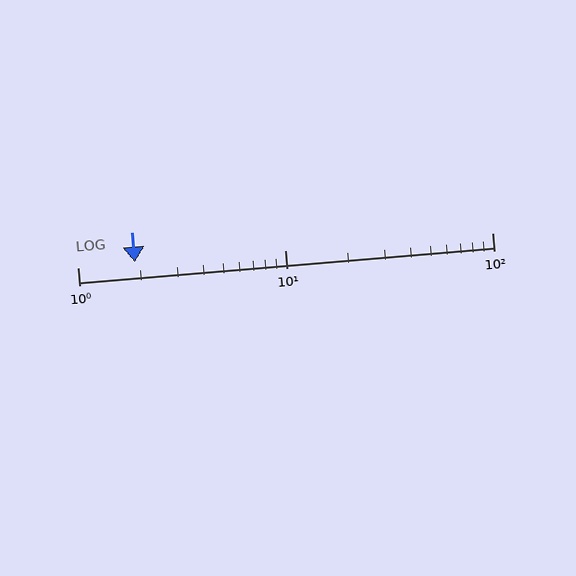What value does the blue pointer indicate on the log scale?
The pointer indicates approximately 1.9.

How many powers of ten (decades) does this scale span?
The scale spans 2 decades, from 1 to 100.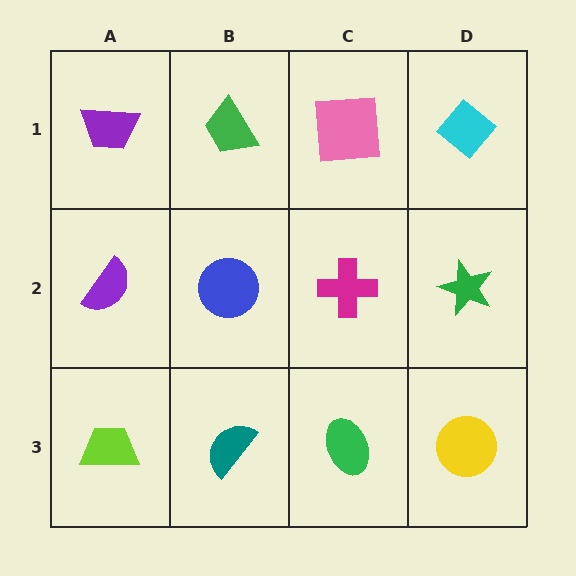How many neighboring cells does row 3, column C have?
3.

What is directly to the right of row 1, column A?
A green trapezoid.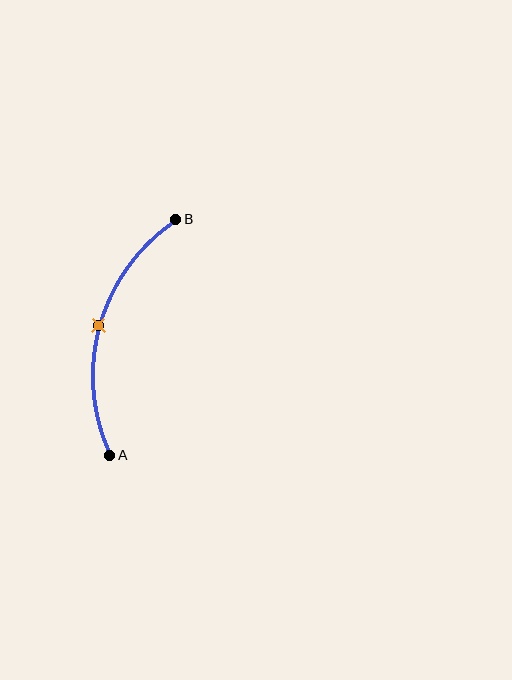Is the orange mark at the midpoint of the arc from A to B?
Yes. The orange mark lies on the arc at equal arc-length from both A and B — it is the arc midpoint.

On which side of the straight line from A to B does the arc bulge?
The arc bulges to the left of the straight line connecting A and B.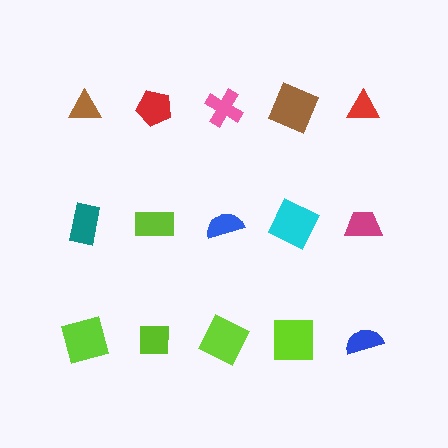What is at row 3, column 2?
A lime square.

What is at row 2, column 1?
A teal rectangle.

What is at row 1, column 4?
A brown square.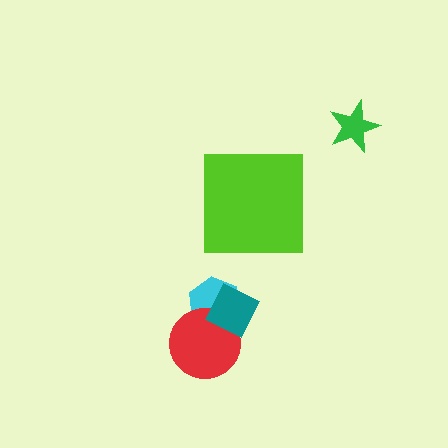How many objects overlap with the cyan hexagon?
2 objects overlap with the cyan hexagon.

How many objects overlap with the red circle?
2 objects overlap with the red circle.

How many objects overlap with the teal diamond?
2 objects overlap with the teal diamond.